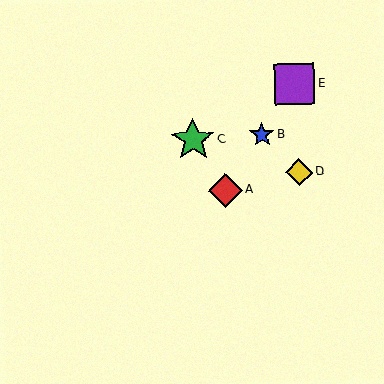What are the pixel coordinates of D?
Object D is at (299, 172).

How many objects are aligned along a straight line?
3 objects (A, B, E) are aligned along a straight line.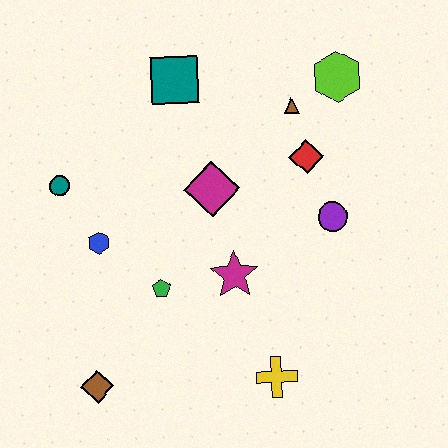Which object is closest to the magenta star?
The green pentagon is closest to the magenta star.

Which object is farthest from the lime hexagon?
The brown diamond is farthest from the lime hexagon.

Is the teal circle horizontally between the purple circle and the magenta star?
No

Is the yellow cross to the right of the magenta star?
Yes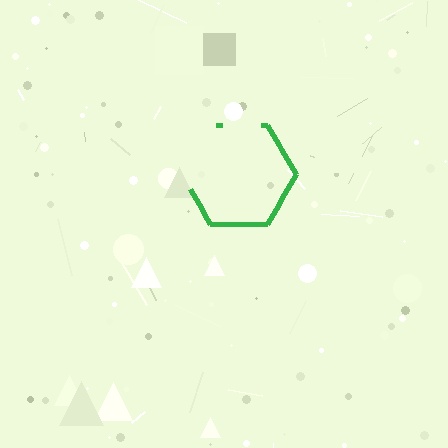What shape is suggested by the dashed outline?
The dashed outline suggests a hexagon.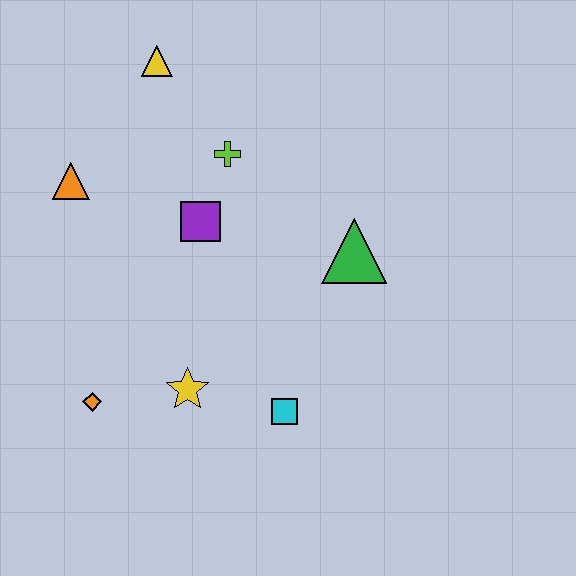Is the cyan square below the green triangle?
Yes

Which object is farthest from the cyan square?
The yellow triangle is farthest from the cyan square.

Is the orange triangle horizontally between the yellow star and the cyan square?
No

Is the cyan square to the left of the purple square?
No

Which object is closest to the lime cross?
The purple square is closest to the lime cross.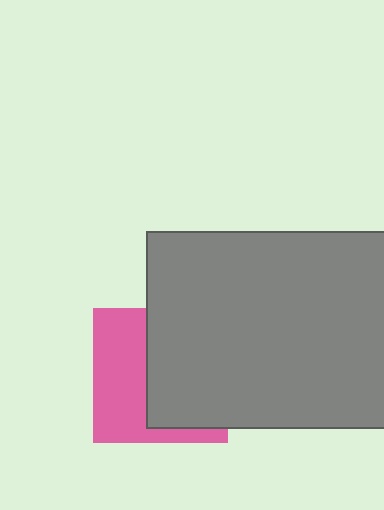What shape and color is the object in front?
The object in front is a gray rectangle.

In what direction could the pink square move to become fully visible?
The pink square could move left. That would shift it out from behind the gray rectangle entirely.